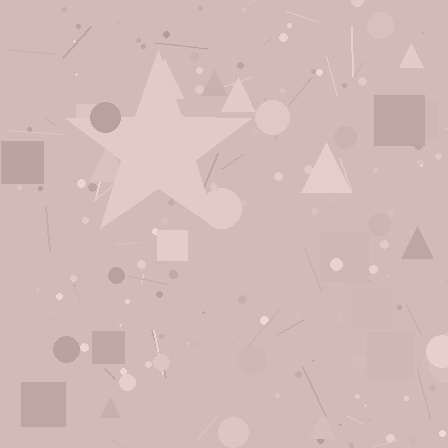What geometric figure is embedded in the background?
A star is embedded in the background.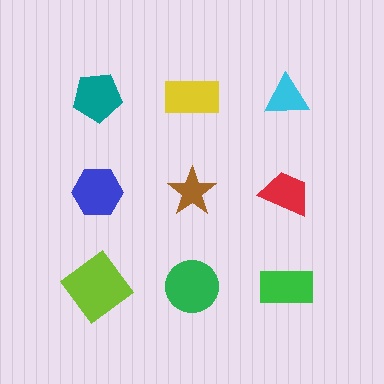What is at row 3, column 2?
A green circle.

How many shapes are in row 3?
3 shapes.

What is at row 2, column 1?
A blue hexagon.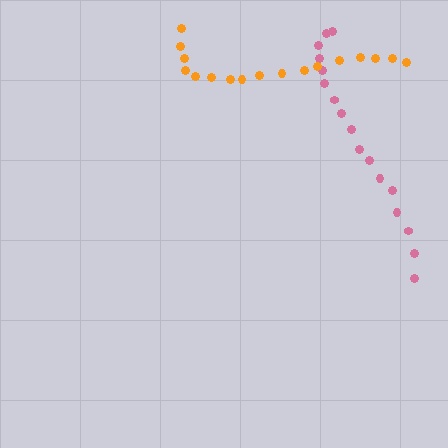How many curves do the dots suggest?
There are 2 distinct paths.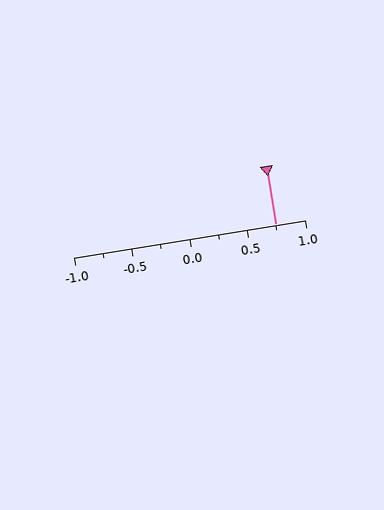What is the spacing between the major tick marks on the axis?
The major ticks are spaced 0.5 apart.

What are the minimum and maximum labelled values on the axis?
The axis runs from -1.0 to 1.0.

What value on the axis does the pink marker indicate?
The marker indicates approximately 0.75.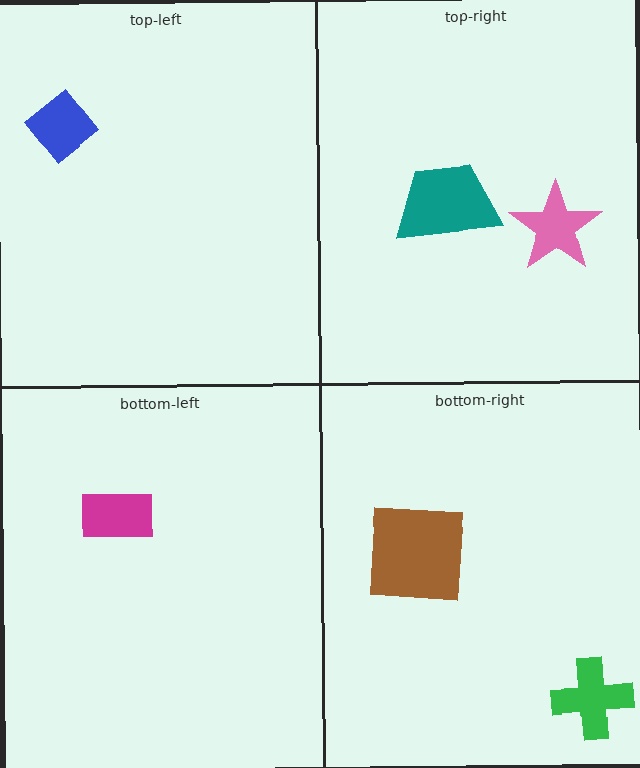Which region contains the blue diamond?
The top-left region.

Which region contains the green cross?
The bottom-right region.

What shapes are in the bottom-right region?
The brown square, the green cross.